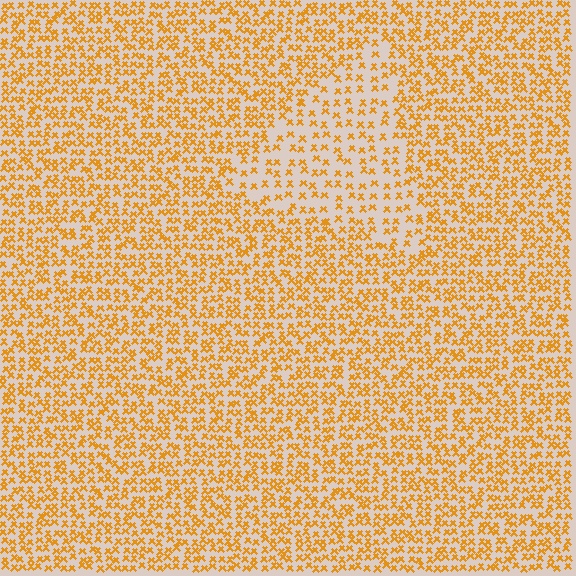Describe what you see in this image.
The image contains small orange elements arranged at two different densities. A triangle-shaped region is visible where the elements are less densely packed than the surrounding area.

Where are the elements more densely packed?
The elements are more densely packed outside the triangle boundary.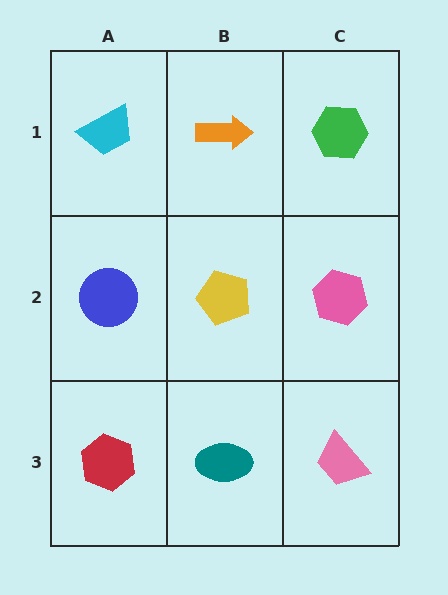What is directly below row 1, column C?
A pink hexagon.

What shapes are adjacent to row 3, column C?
A pink hexagon (row 2, column C), a teal ellipse (row 3, column B).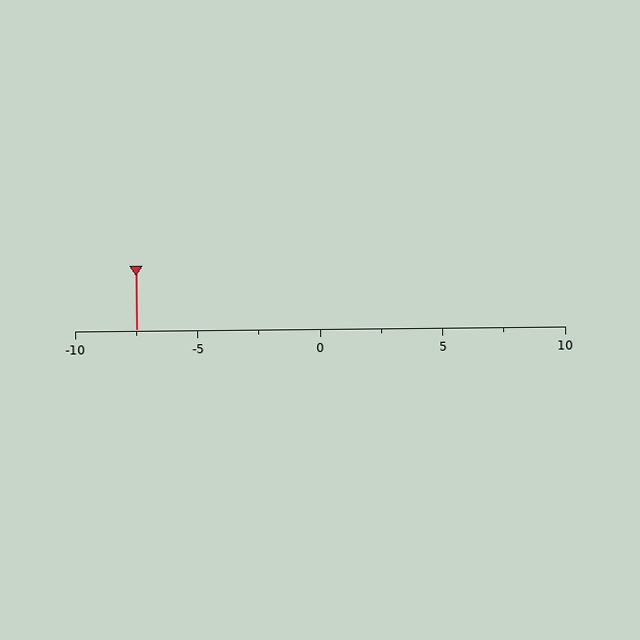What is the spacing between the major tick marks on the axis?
The major ticks are spaced 5 apart.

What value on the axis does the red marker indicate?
The marker indicates approximately -7.5.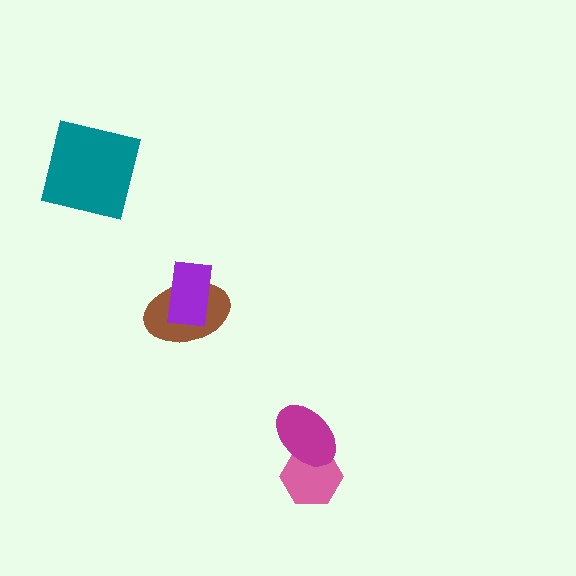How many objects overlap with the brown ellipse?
1 object overlaps with the brown ellipse.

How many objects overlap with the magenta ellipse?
1 object overlaps with the magenta ellipse.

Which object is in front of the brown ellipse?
The purple rectangle is in front of the brown ellipse.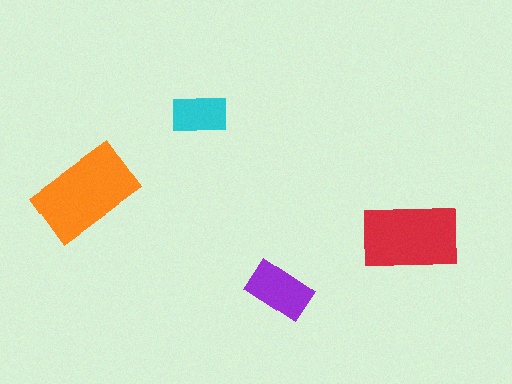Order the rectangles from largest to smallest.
the orange one, the red one, the purple one, the cyan one.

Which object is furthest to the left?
The orange rectangle is leftmost.